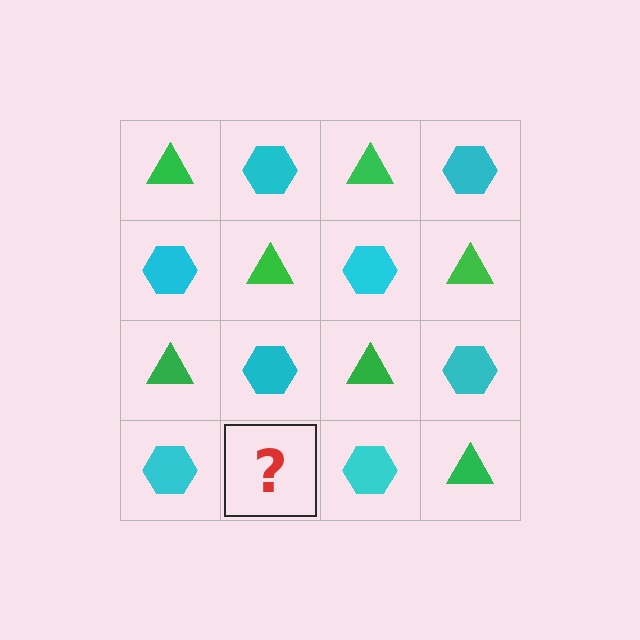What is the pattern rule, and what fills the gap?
The rule is that it alternates green triangle and cyan hexagon in a checkerboard pattern. The gap should be filled with a green triangle.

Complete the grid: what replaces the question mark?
The question mark should be replaced with a green triangle.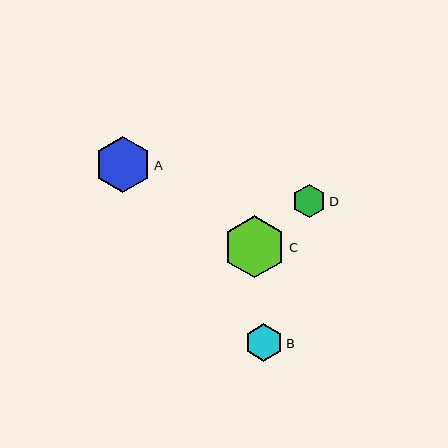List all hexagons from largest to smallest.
From largest to smallest: C, A, B, D.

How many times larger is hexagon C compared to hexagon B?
Hexagon C is approximately 1.6 times the size of hexagon B.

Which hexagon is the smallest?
Hexagon D is the smallest with a size of approximately 33 pixels.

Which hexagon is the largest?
Hexagon C is the largest with a size of approximately 62 pixels.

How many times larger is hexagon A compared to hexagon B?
Hexagon A is approximately 1.5 times the size of hexagon B.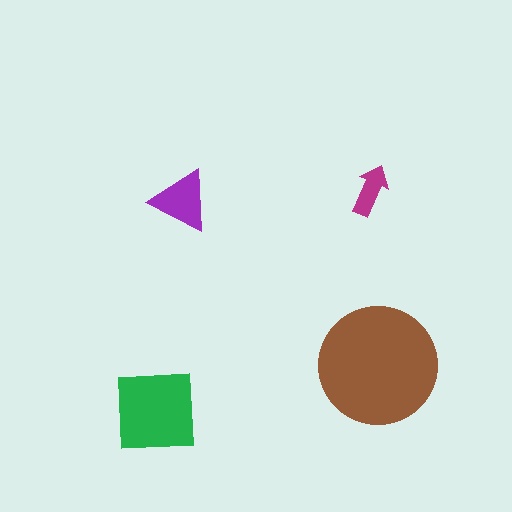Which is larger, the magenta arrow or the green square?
The green square.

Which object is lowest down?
The green square is bottommost.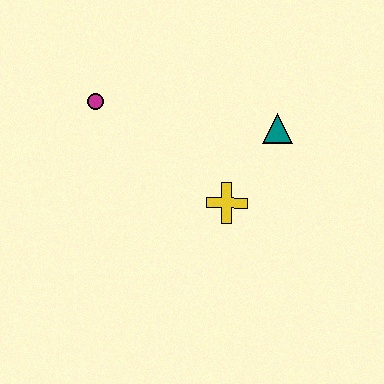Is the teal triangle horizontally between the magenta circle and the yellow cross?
No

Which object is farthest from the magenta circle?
The teal triangle is farthest from the magenta circle.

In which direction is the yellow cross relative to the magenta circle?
The yellow cross is to the right of the magenta circle.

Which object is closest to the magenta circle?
The yellow cross is closest to the magenta circle.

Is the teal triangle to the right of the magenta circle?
Yes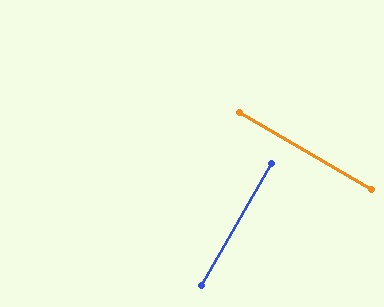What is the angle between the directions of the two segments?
Approximately 90 degrees.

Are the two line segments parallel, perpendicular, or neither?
Perpendicular — they meet at approximately 90°.